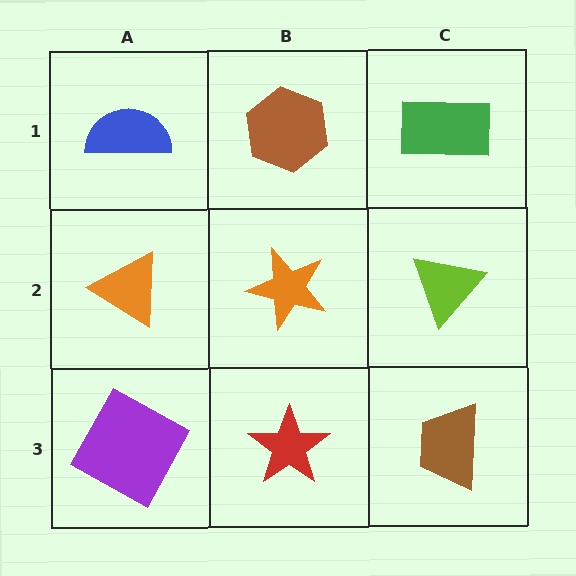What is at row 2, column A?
An orange triangle.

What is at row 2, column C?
A lime triangle.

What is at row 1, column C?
A green rectangle.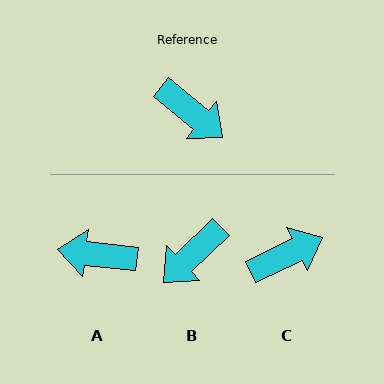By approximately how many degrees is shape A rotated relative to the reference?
Approximately 147 degrees clockwise.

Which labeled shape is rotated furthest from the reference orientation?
A, about 147 degrees away.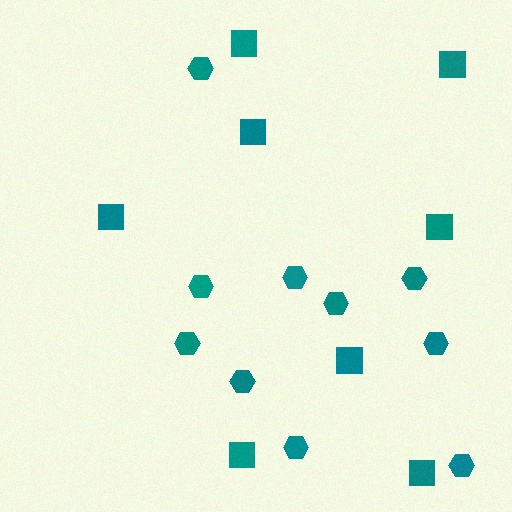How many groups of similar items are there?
There are 2 groups: one group of hexagons (10) and one group of squares (8).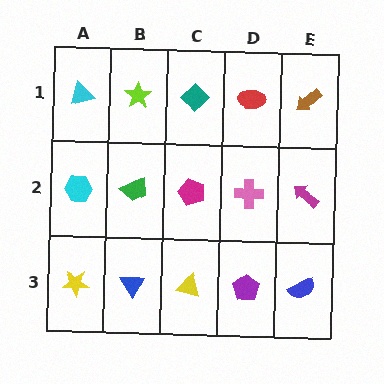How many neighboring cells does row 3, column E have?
2.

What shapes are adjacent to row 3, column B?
A green trapezoid (row 2, column B), a yellow star (row 3, column A), a yellow triangle (row 3, column C).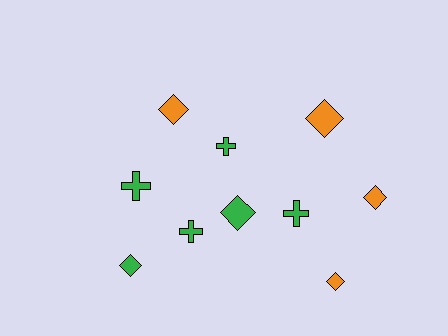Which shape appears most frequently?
Diamond, with 6 objects.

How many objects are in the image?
There are 10 objects.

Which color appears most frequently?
Green, with 6 objects.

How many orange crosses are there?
There are no orange crosses.